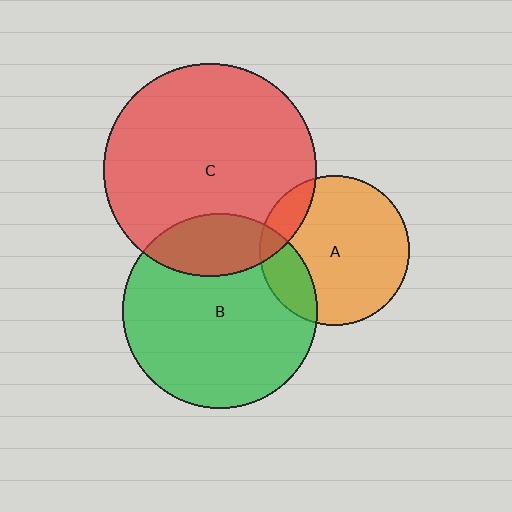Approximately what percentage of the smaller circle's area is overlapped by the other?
Approximately 15%.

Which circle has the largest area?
Circle C (red).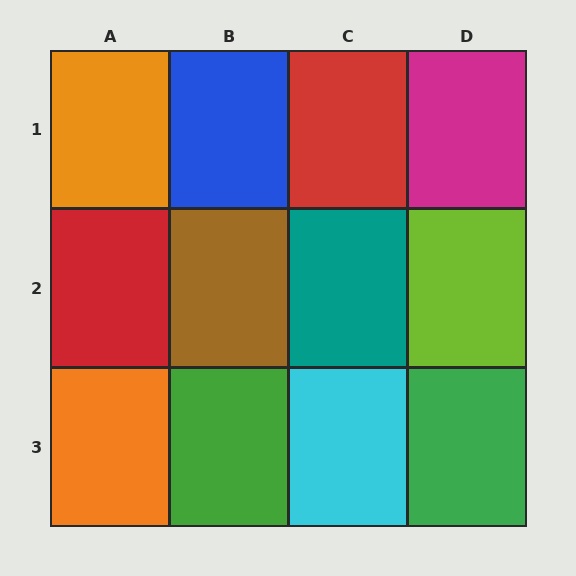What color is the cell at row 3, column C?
Cyan.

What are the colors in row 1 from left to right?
Orange, blue, red, magenta.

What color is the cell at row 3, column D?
Green.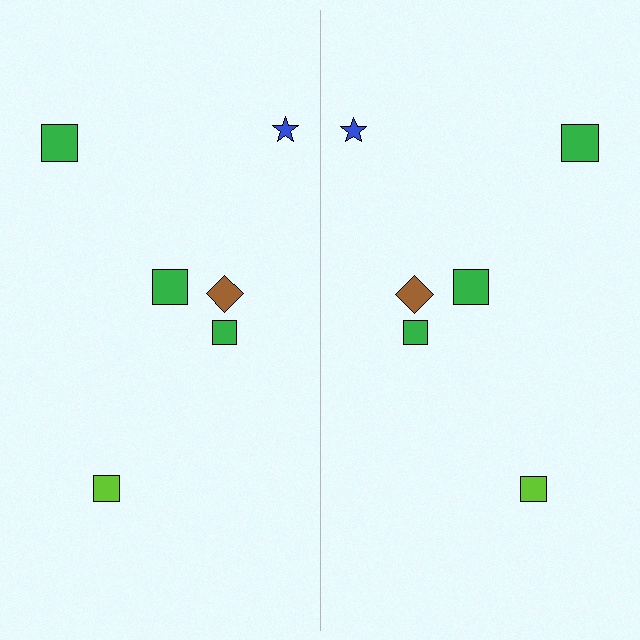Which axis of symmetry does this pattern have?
The pattern has a vertical axis of symmetry running through the center of the image.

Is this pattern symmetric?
Yes, this pattern has bilateral (reflection) symmetry.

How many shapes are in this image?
There are 12 shapes in this image.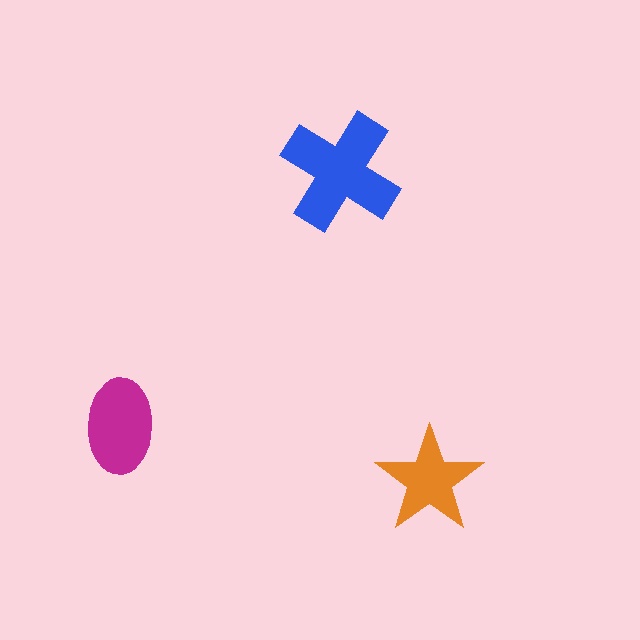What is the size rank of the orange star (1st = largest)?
3rd.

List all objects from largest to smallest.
The blue cross, the magenta ellipse, the orange star.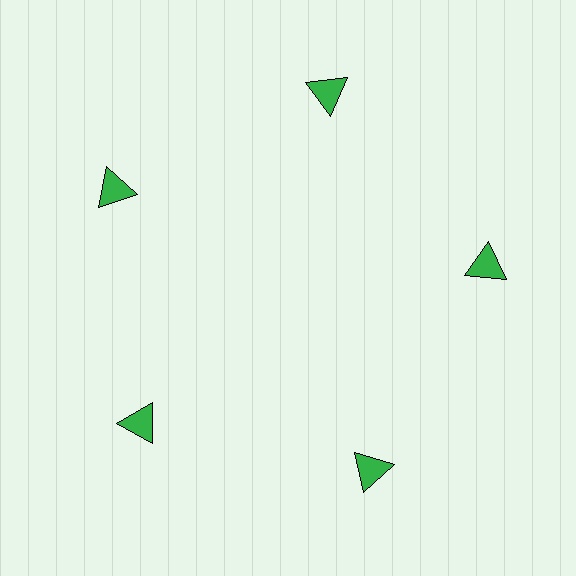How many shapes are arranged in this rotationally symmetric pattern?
There are 5 shapes, arranged in 5 groups of 1.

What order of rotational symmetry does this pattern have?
This pattern has 5-fold rotational symmetry.